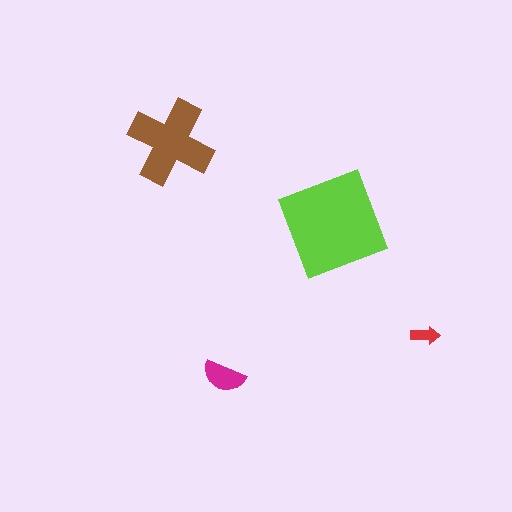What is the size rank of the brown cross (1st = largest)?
2nd.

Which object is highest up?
The brown cross is topmost.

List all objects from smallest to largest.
The red arrow, the magenta semicircle, the brown cross, the lime diamond.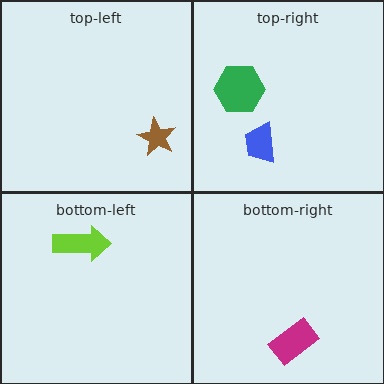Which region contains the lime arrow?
The bottom-left region.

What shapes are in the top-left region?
The brown star.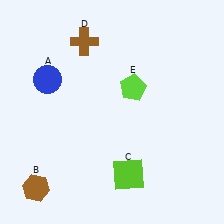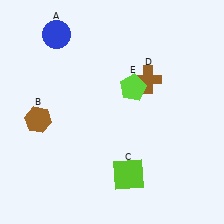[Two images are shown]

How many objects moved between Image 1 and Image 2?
3 objects moved between the two images.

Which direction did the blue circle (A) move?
The blue circle (A) moved up.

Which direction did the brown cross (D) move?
The brown cross (D) moved right.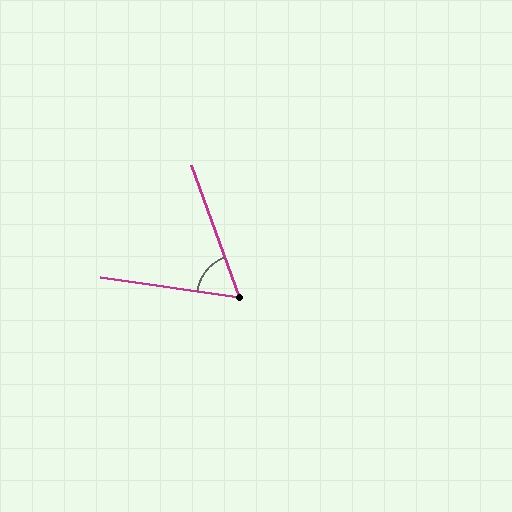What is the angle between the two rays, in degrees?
Approximately 62 degrees.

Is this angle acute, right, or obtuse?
It is acute.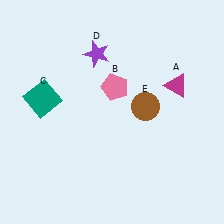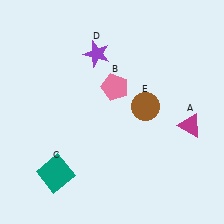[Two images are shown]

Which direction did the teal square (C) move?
The teal square (C) moved down.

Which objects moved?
The objects that moved are: the magenta triangle (A), the teal square (C).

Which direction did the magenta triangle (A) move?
The magenta triangle (A) moved down.